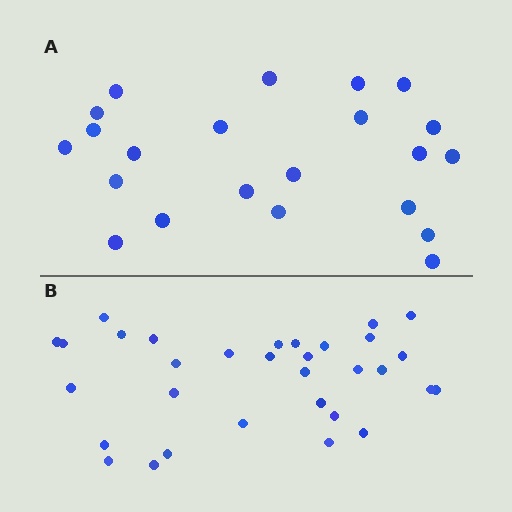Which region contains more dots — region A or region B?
Region B (the bottom region) has more dots.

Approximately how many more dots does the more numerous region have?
Region B has roughly 10 or so more dots than region A.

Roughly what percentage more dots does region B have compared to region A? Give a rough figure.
About 45% more.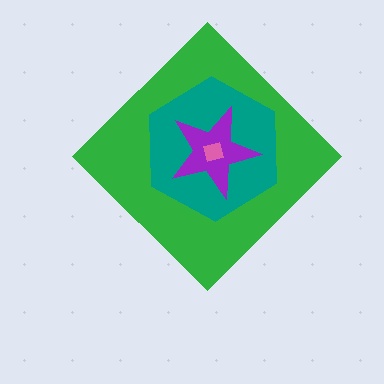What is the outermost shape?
The green diamond.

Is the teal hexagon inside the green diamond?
Yes.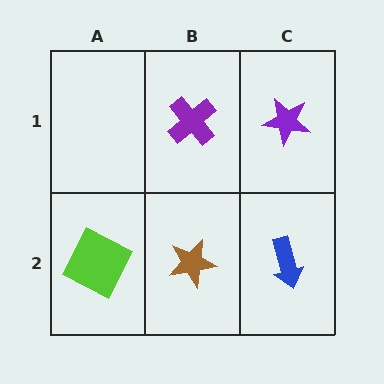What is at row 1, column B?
A purple cross.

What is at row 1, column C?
A purple star.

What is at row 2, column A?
A lime square.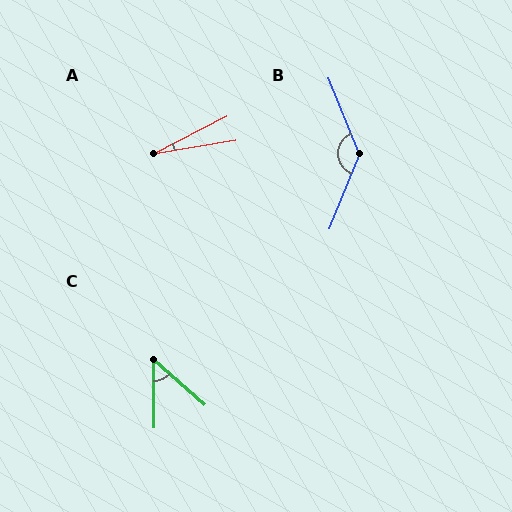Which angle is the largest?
B, at approximately 136 degrees.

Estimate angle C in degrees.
Approximately 48 degrees.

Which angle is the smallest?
A, at approximately 18 degrees.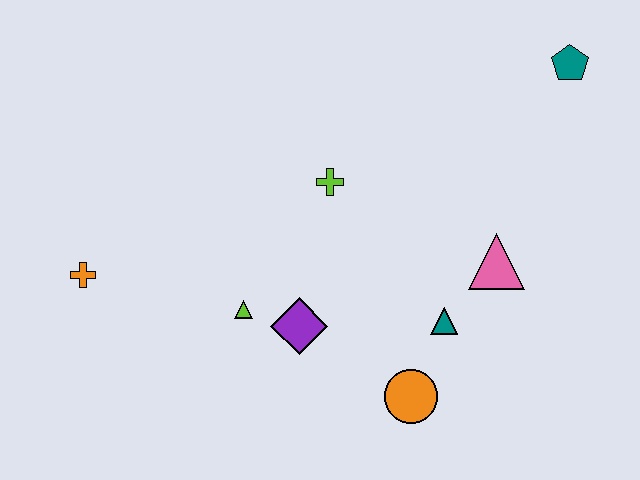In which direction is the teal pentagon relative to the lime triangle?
The teal pentagon is to the right of the lime triangle.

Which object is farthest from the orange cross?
The teal pentagon is farthest from the orange cross.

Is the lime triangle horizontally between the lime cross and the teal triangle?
No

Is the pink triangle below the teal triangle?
No